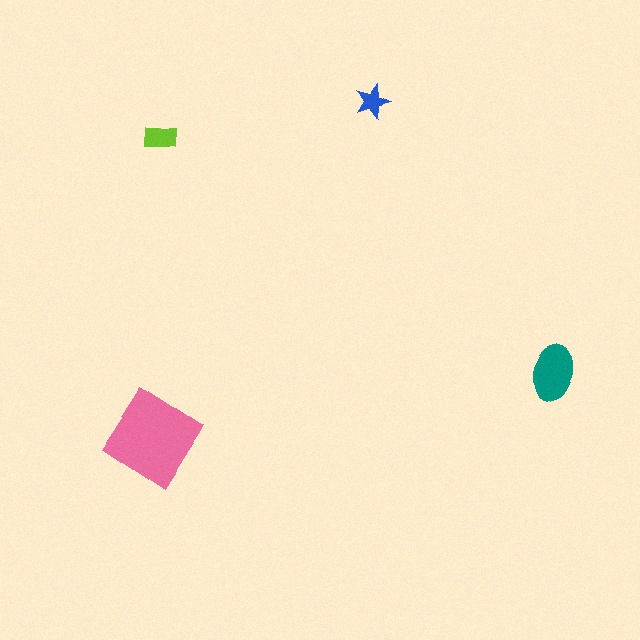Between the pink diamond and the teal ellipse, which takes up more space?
The pink diamond.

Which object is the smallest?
The blue star.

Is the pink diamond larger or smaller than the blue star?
Larger.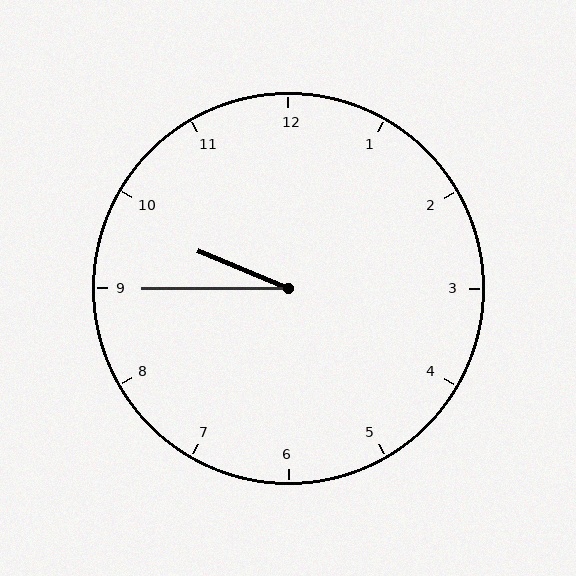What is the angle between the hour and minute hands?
Approximately 22 degrees.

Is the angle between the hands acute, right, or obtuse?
It is acute.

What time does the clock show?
9:45.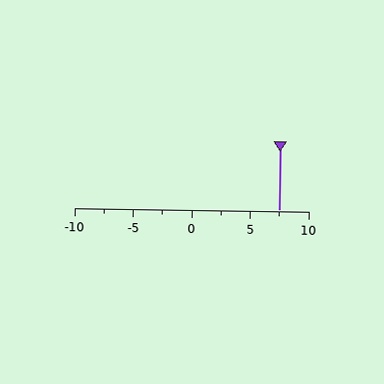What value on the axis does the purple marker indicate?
The marker indicates approximately 7.5.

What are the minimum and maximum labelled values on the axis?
The axis runs from -10 to 10.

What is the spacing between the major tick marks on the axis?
The major ticks are spaced 5 apart.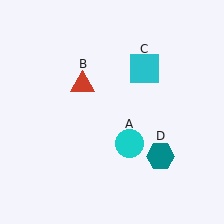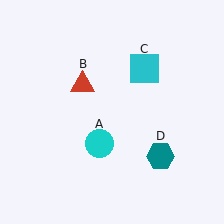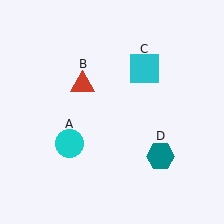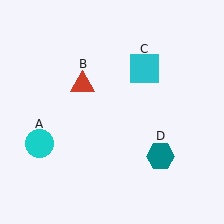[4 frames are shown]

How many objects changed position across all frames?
1 object changed position: cyan circle (object A).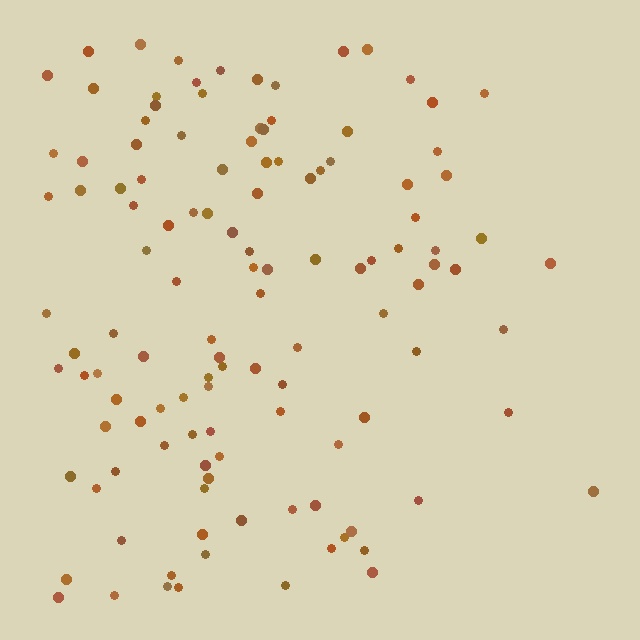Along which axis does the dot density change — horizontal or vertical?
Horizontal.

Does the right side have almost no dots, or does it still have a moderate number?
Still a moderate number, just noticeably fewer than the left.